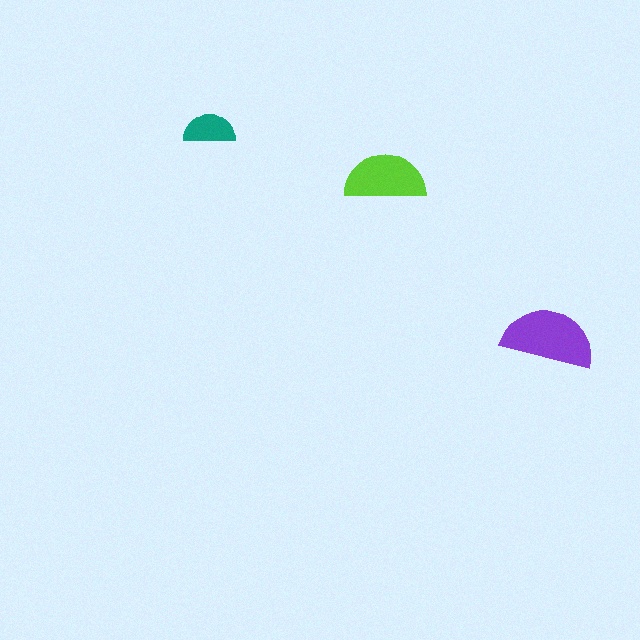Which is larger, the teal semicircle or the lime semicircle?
The lime one.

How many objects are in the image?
There are 3 objects in the image.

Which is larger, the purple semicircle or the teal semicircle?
The purple one.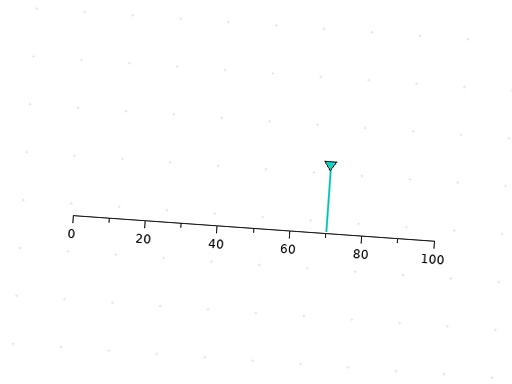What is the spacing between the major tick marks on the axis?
The major ticks are spaced 20 apart.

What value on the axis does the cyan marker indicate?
The marker indicates approximately 70.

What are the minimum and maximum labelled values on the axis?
The axis runs from 0 to 100.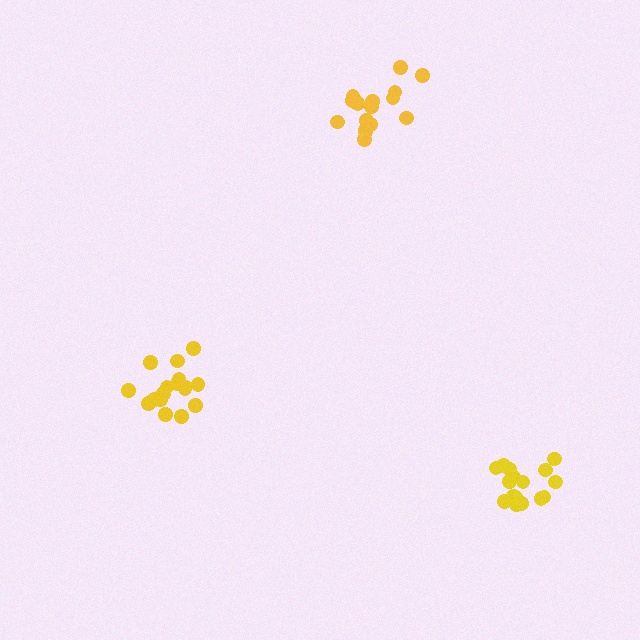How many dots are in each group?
Group 1: 17 dots, Group 2: 18 dots, Group 3: 17 dots (52 total).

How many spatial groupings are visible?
There are 3 spatial groupings.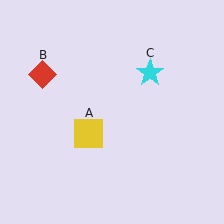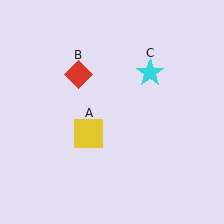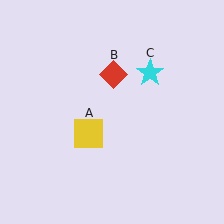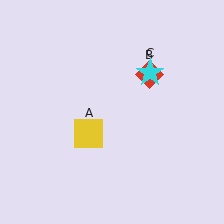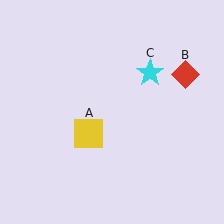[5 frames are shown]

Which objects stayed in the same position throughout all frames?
Yellow square (object A) and cyan star (object C) remained stationary.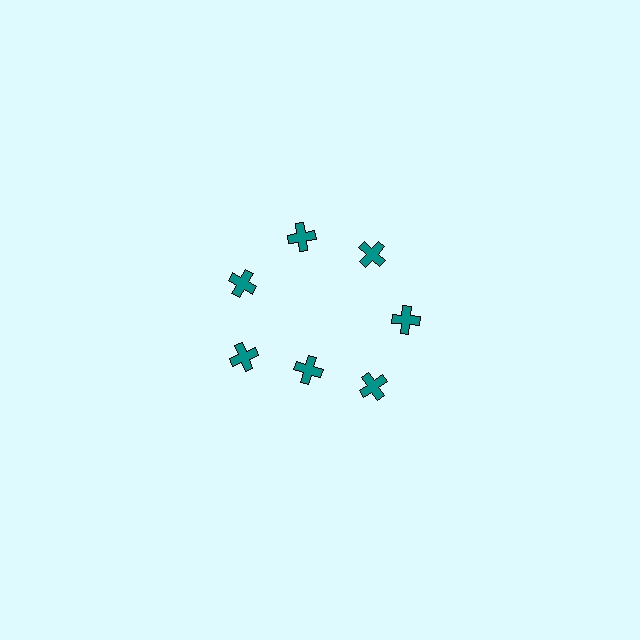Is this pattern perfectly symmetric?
No. The 7 teal crosses are arranged in a ring, but one element near the 6 o'clock position is pulled inward toward the center, breaking the 7-fold rotational symmetry.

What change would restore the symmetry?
The symmetry would be restored by moving it outward, back onto the ring so that all 7 crosses sit at equal angles and equal distance from the center.